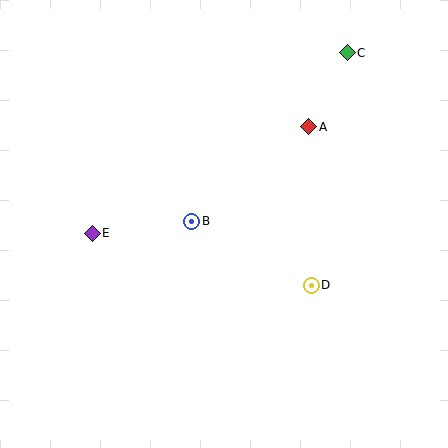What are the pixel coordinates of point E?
Point E is at (92, 233).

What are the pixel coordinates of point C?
Point C is at (347, 53).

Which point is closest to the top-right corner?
Point C is closest to the top-right corner.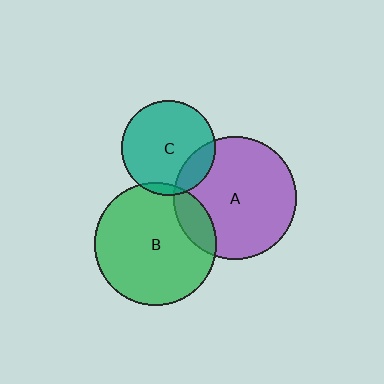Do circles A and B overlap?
Yes.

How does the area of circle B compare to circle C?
Approximately 1.7 times.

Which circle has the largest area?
Circle A (purple).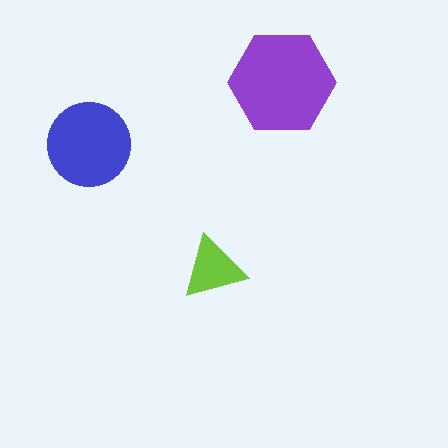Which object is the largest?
The purple hexagon.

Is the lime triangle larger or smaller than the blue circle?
Smaller.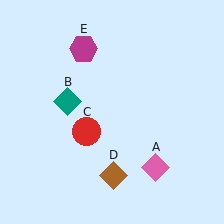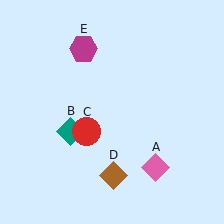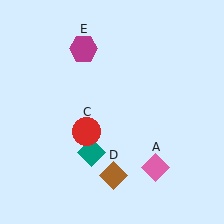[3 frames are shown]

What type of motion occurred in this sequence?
The teal diamond (object B) rotated counterclockwise around the center of the scene.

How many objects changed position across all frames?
1 object changed position: teal diamond (object B).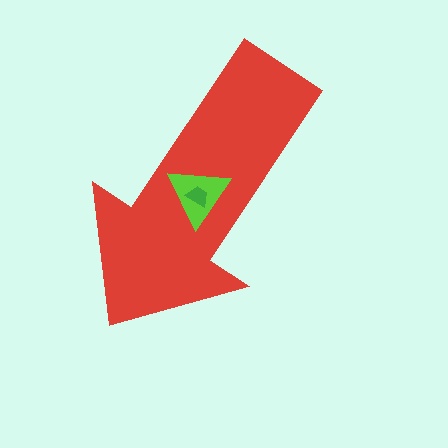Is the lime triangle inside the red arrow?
Yes.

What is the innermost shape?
The green trapezoid.